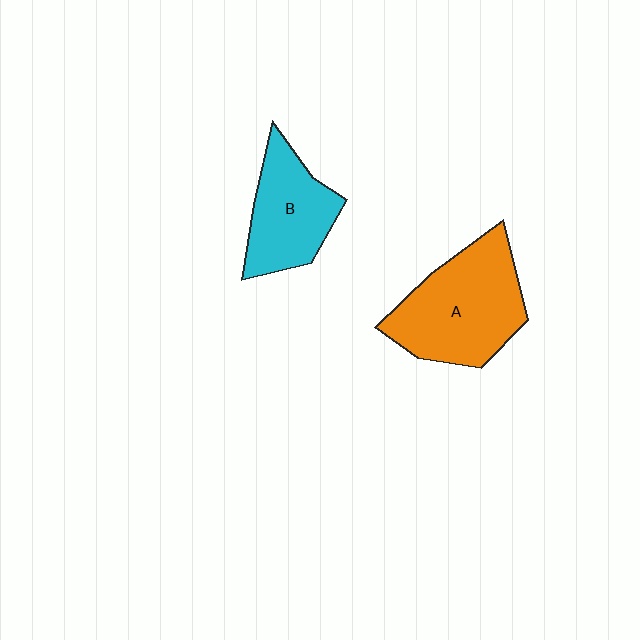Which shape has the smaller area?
Shape B (cyan).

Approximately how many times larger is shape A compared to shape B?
Approximately 1.4 times.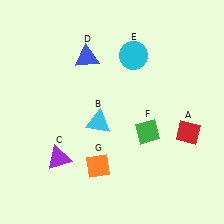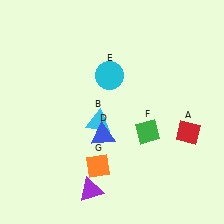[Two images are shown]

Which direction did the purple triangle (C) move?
The purple triangle (C) moved right.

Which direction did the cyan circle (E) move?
The cyan circle (E) moved left.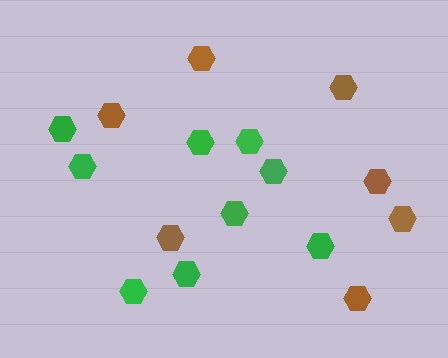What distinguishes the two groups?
There are 2 groups: one group of green hexagons (9) and one group of brown hexagons (7).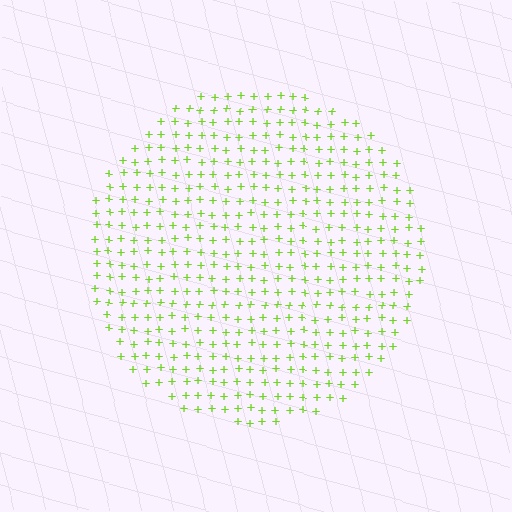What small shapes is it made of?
It is made of small plus signs.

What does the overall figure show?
The overall figure shows a circle.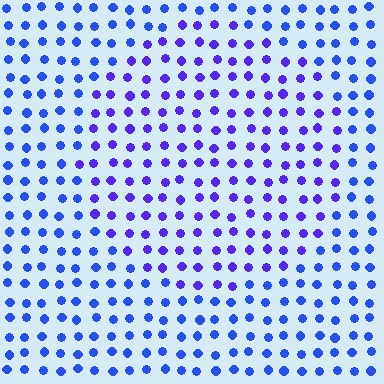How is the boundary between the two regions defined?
The boundary is defined purely by a slight shift in hue (about 27 degrees). Spacing, size, and orientation are identical on both sides.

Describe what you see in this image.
The image is filled with small blue elements in a uniform arrangement. A circle-shaped region is visible where the elements are tinted to a slightly different hue, forming a subtle color boundary.